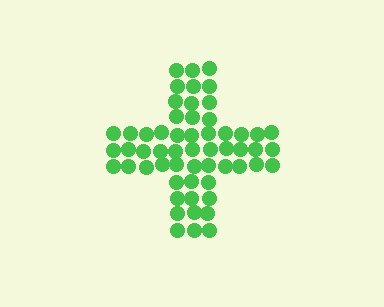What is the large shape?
The large shape is a cross.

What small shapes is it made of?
It is made of small circles.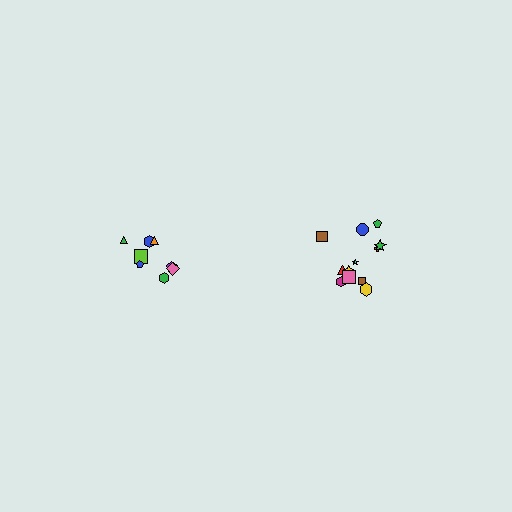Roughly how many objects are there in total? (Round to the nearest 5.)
Roughly 20 objects in total.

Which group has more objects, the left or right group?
The right group.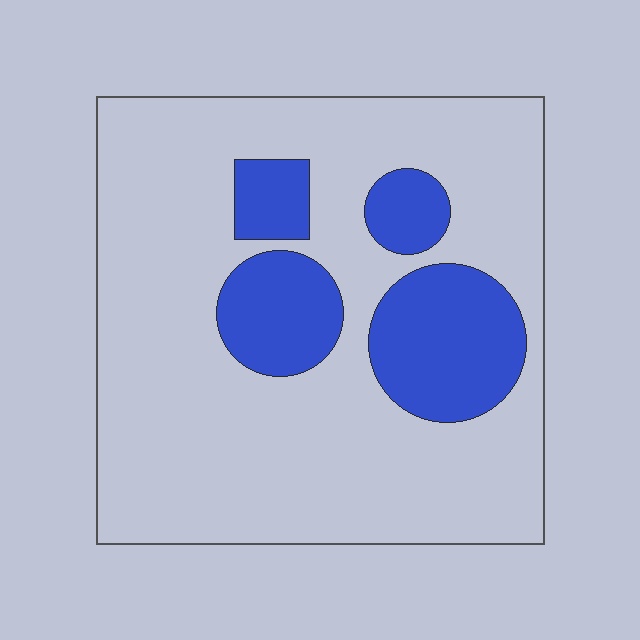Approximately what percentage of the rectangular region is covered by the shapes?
Approximately 20%.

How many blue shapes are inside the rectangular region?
4.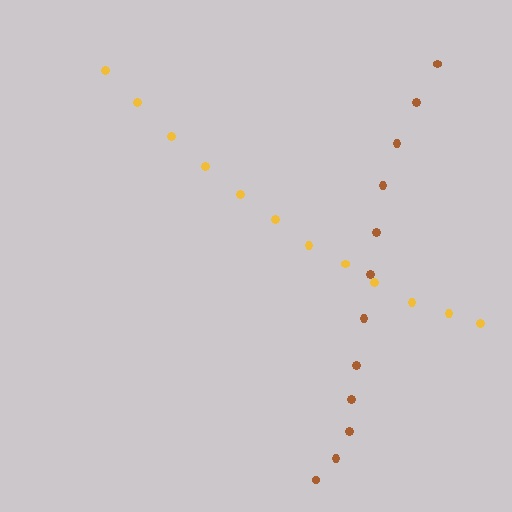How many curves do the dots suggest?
There are 2 distinct paths.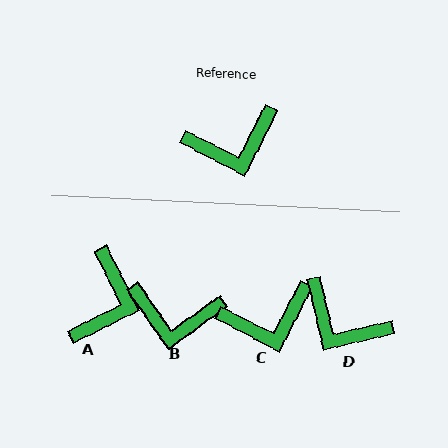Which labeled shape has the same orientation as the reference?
C.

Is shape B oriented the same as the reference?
No, it is off by about 28 degrees.